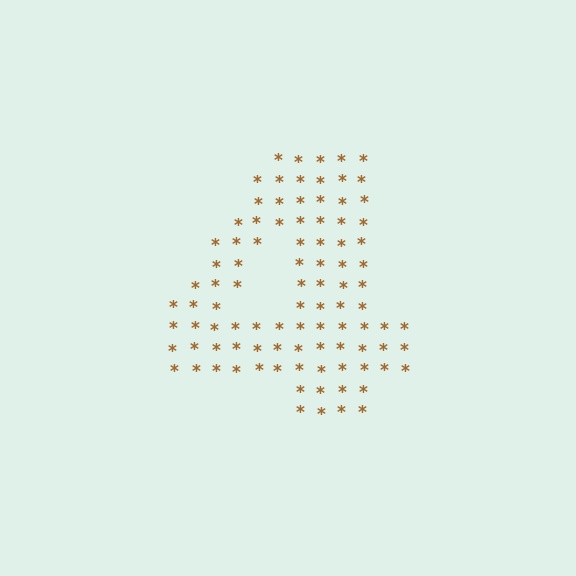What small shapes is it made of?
It is made of small asterisks.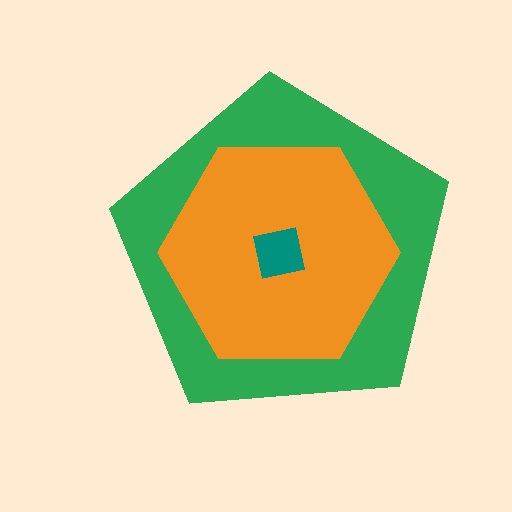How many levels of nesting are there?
3.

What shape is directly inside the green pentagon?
The orange hexagon.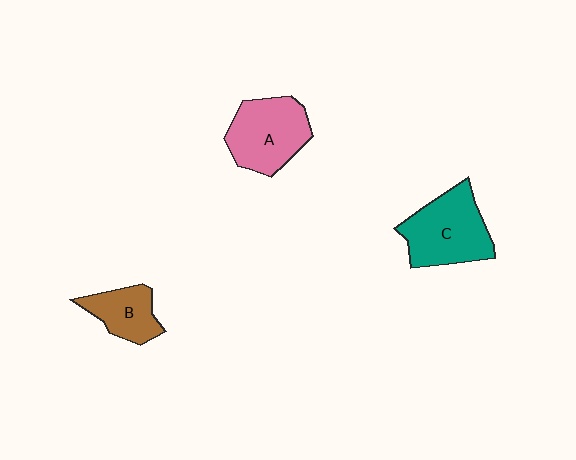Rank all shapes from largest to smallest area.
From largest to smallest: C (teal), A (pink), B (brown).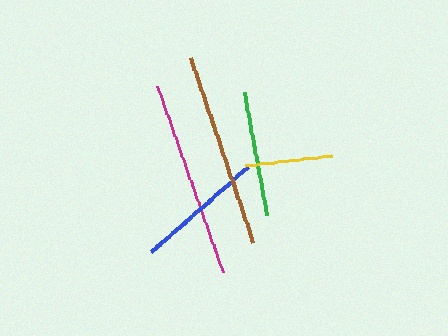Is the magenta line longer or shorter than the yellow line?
The magenta line is longer than the yellow line.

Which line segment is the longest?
The magenta line is the longest at approximately 198 pixels.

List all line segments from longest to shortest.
From longest to shortest: magenta, brown, blue, green, yellow.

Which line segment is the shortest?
The yellow line is the shortest at approximately 88 pixels.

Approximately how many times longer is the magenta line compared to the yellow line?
The magenta line is approximately 2.3 times the length of the yellow line.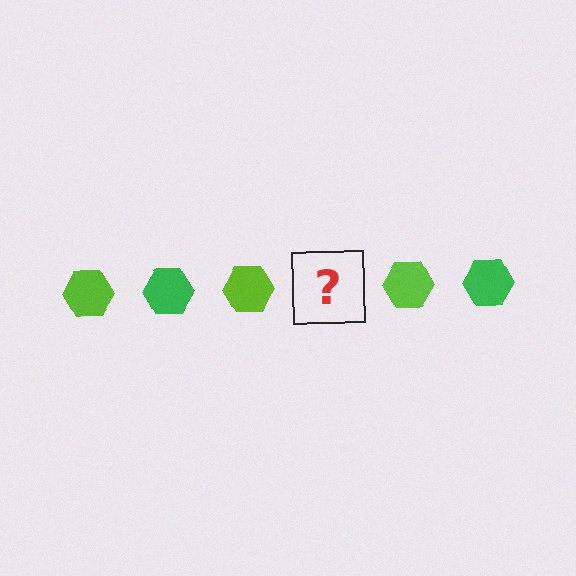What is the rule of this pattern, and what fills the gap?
The rule is that the pattern cycles through lime, green hexagons. The gap should be filled with a green hexagon.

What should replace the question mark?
The question mark should be replaced with a green hexagon.